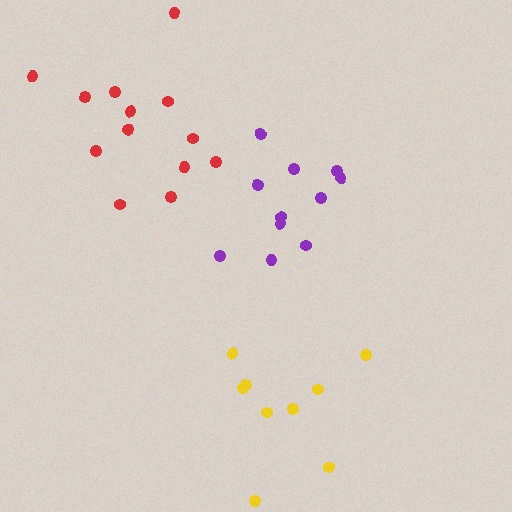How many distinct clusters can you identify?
There are 3 distinct clusters.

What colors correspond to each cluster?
The clusters are colored: red, purple, yellow.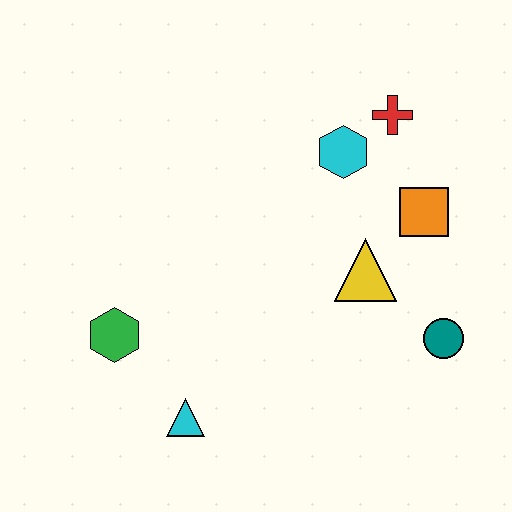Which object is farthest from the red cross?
The cyan triangle is farthest from the red cross.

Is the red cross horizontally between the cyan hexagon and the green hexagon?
No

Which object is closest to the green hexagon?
The cyan triangle is closest to the green hexagon.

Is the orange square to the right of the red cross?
Yes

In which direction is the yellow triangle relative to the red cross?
The yellow triangle is below the red cross.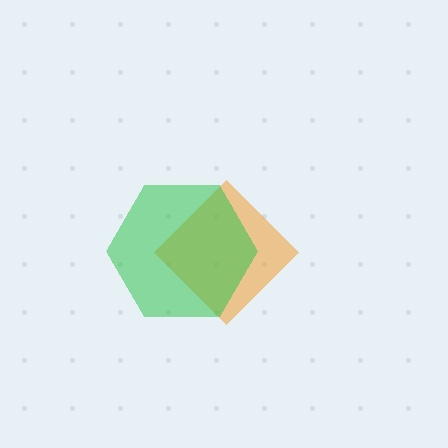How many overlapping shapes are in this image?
There are 2 overlapping shapes in the image.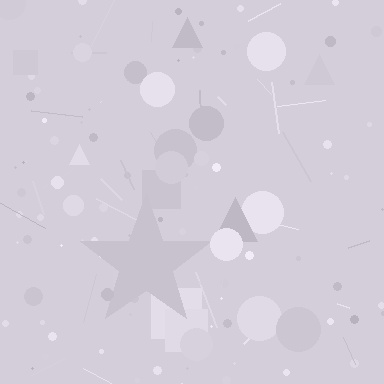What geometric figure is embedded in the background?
A star is embedded in the background.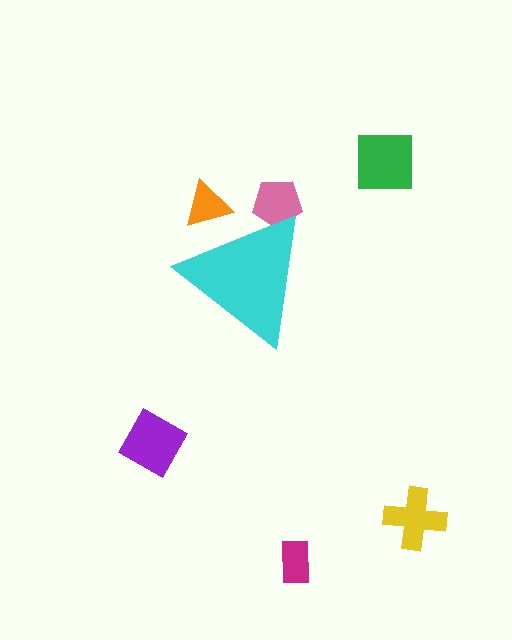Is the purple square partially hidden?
No, the purple square is fully visible.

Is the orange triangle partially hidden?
Yes, the orange triangle is partially hidden behind the cyan triangle.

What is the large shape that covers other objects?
A cyan triangle.